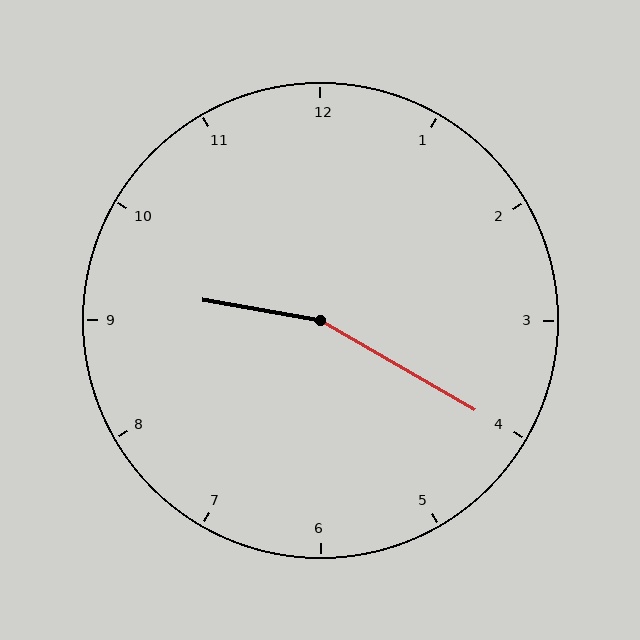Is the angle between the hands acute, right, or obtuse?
It is obtuse.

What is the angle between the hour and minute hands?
Approximately 160 degrees.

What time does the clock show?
9:20.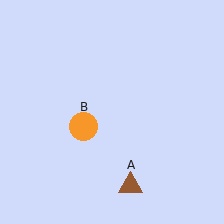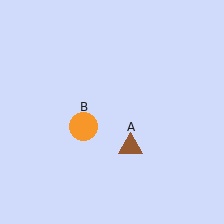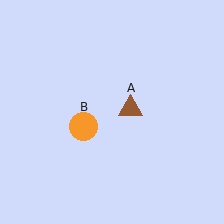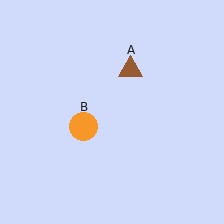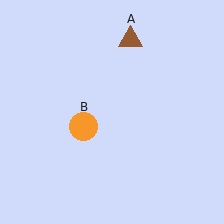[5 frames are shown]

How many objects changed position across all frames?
1 object changed position: brown triangle (object A).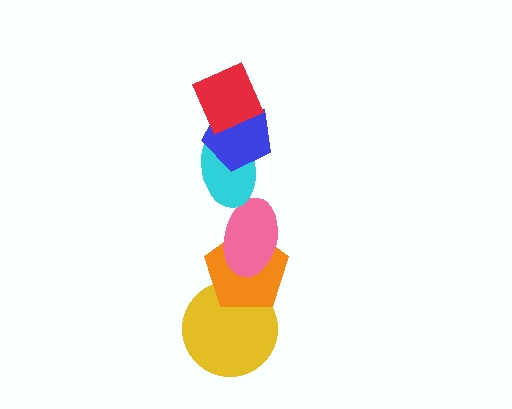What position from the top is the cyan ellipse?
The cyan ellipse is 3rd from the top.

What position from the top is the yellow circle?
The yellow circle is 6th from the top.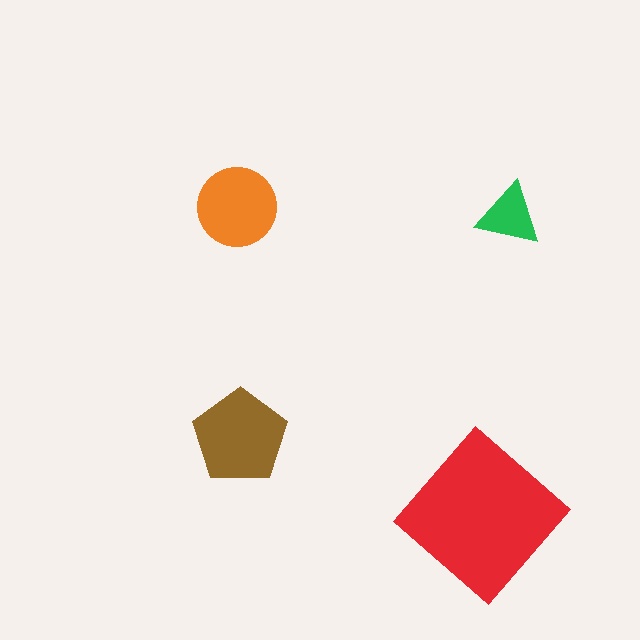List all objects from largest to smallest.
The red diamond, the brown pentagon, the orange circle, the green triangle.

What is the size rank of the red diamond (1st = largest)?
1st.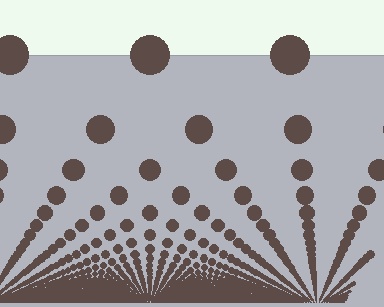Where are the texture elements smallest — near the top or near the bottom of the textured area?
Near the bottom.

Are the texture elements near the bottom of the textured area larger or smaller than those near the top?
Smaller. The gradient is inverted — elements near the bottom are smaller and denser.